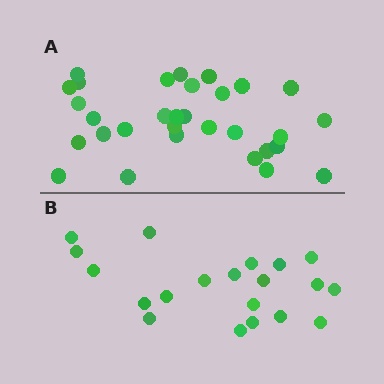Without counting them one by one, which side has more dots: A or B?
Region A (the top region) has more dots.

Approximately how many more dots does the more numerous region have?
Region A has roughly 12 or so more dots than region B.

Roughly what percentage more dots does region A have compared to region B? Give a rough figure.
About 55% more.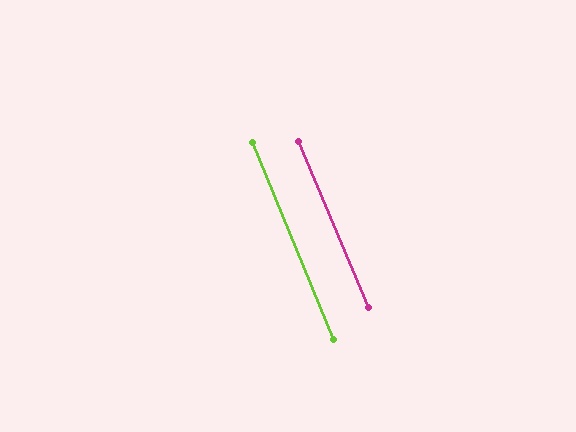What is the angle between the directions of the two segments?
Approximately 1 degree.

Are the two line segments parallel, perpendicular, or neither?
Parallel — their directions differ by only 0.6°.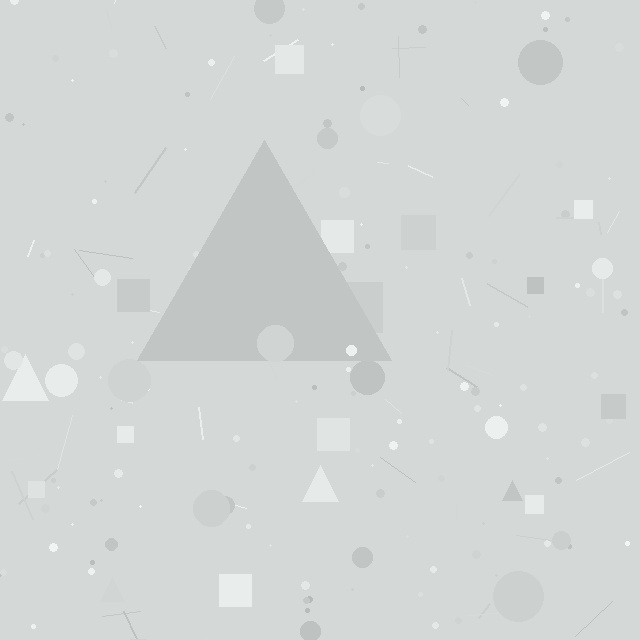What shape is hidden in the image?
A triangle is hidden in the image.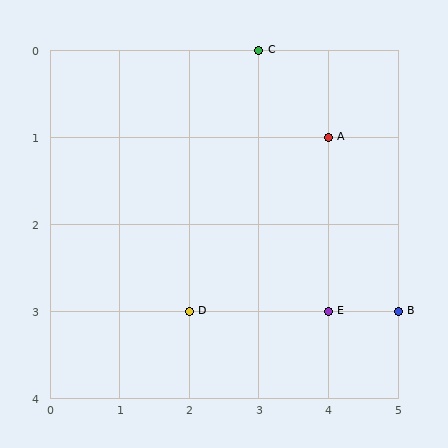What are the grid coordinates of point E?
Point E is at grid coordinates (4, 3).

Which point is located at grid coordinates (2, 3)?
Point D is at (2, 3).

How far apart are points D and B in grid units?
Points D and B are 3 columns apart.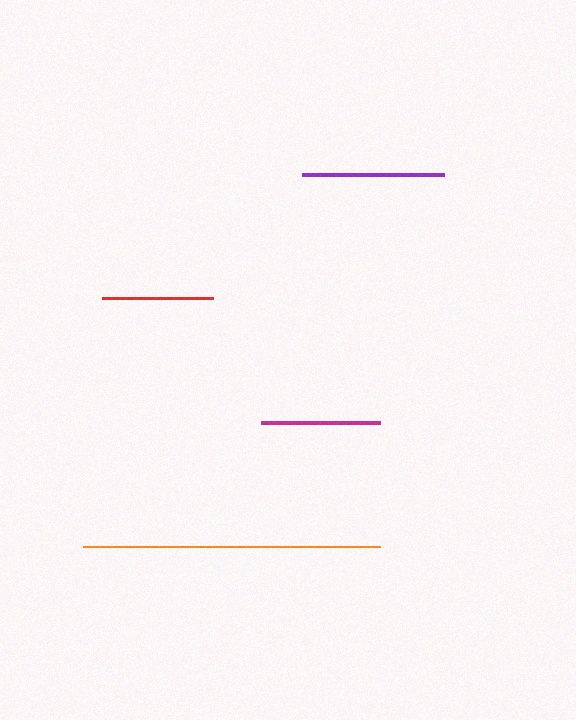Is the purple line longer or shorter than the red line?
The purple line is longer than the red line.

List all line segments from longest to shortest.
From longest to shortest: orange, purple, magenta, red.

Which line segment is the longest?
The orange line is the longest at approximately 297 pixels.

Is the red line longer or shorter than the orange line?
The orange line is longer than the red line.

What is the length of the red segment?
The red segment is approximately 111 pixels long.